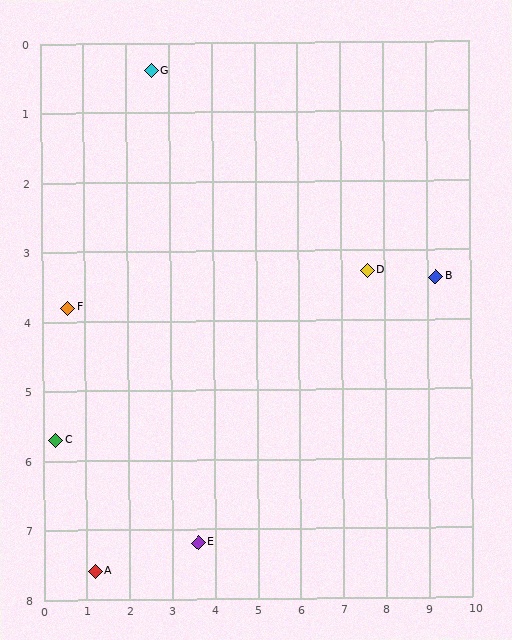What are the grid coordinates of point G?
Point G is at approximately (2.6, 0.4).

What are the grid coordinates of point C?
Point C is at approximately (0.3, 5.7).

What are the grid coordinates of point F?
Point F is at approximately (0.6, 3.8).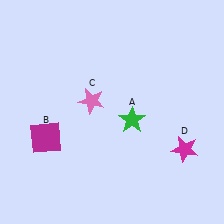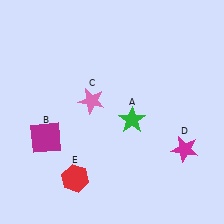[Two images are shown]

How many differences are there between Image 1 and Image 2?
There is 1 difference between the two images.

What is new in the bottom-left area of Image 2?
A red hexagon (E) was added in the bottom-left area of Image 2.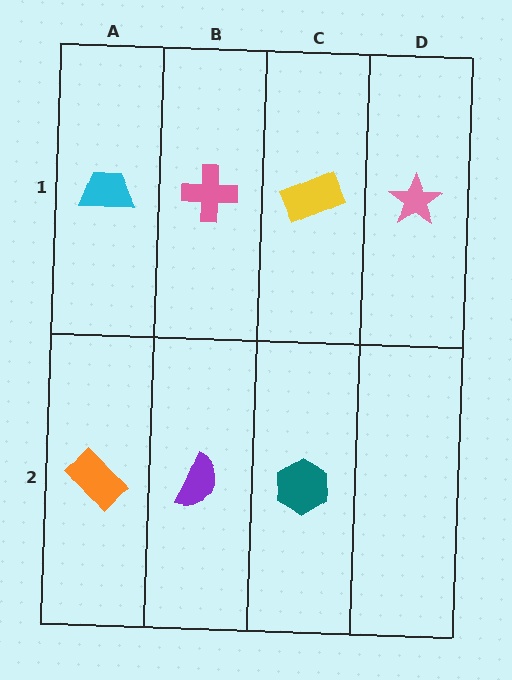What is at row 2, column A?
An orange rectangle.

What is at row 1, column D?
A pink star.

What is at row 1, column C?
A yellow rectangle.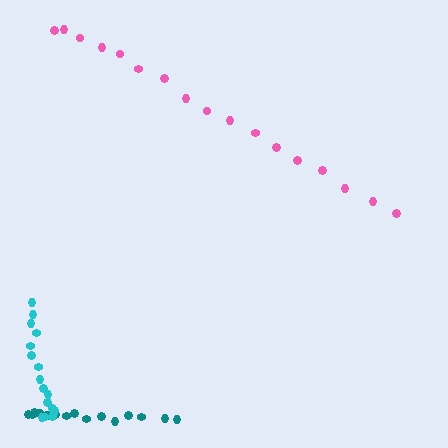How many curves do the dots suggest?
There are 3 distinct paths.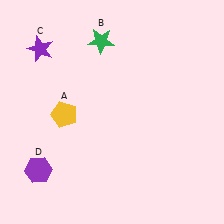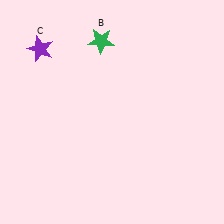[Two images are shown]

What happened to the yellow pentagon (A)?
The yellow pentagon (A) was removed in Image 2. It was in the bottom-left area of Image 1.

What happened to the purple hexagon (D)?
The purple hexagon (D) was removed in Image 2. It was in the bottom-left area of Image 1.